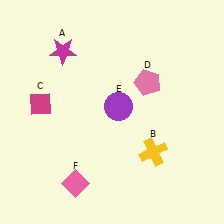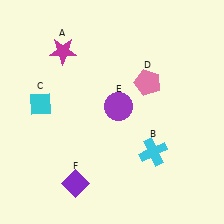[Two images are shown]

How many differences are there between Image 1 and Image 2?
There are 3 differences between the two images.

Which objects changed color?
B changed from yellow to cyan. C changed from magenta to cyan. F changed from pink to purple.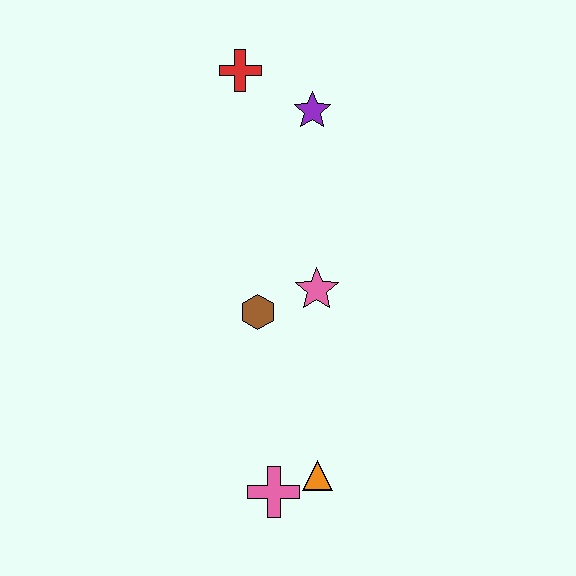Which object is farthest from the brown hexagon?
The red cross is farthest from the brown hexagon.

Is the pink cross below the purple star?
Yes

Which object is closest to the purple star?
The red cross is closest to the purple star.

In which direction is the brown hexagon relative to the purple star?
The brown hexagon is below the purple star.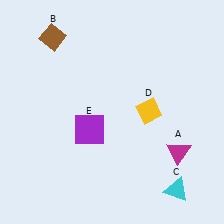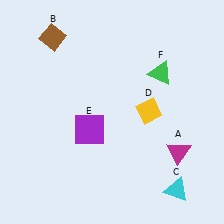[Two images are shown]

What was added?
A green triangle (F) was added in Image 2.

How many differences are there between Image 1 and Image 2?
There is 1 difference between the two images.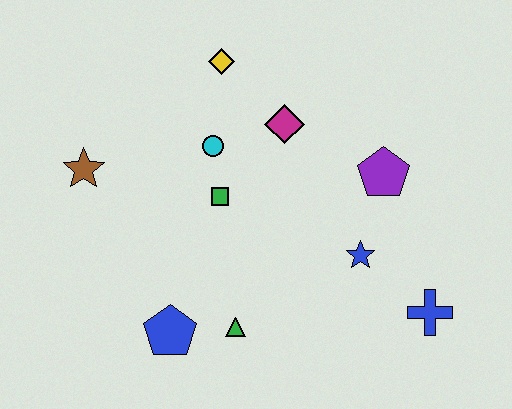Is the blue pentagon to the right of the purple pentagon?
No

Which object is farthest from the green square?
The blue cross is farthest from the green square.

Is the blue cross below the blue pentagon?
No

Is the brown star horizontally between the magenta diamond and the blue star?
No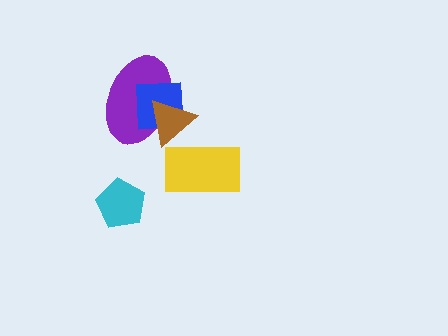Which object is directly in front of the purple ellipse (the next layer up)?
The blue square is directly in front of the purple ellipse.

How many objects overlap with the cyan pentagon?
0 objects overlap with the cyan pentagon.